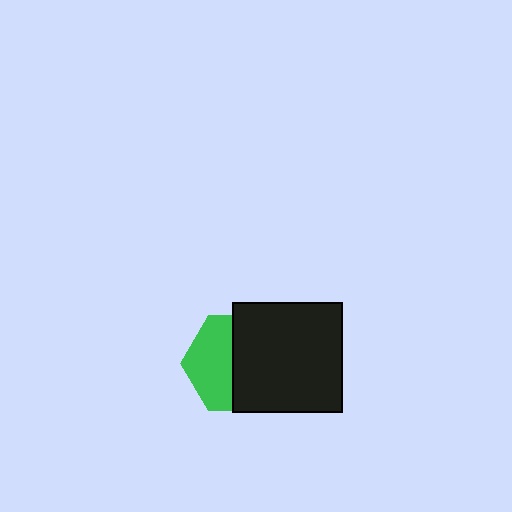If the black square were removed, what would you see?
You would see the complete green hexagon.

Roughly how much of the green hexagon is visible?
A small part of it is visible (roughly 45%).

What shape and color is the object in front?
The object in front is a black square.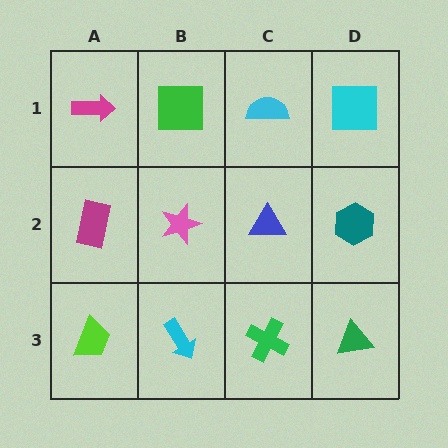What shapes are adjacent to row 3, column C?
A blue triangle (row 2, column C), a cyan arrow (row 3, column B), a green triangle (row 3, column D).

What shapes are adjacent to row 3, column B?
A pink star (row 2, column B), a lime trapezoid (row 3, column A), a green cross (row 3, column C).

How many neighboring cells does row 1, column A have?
2.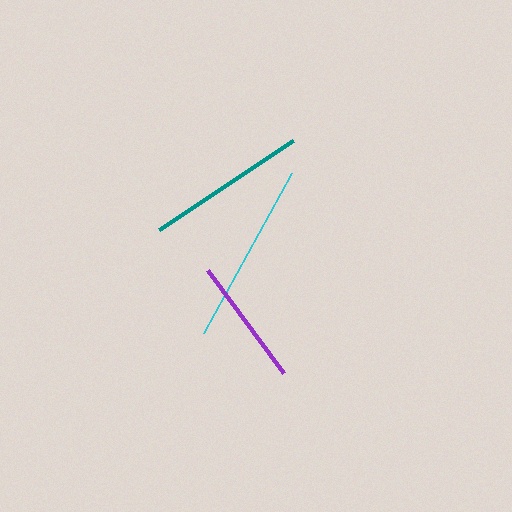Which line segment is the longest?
The cyan line is the longest at approximately 183 pixels.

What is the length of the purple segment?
The purple segment is approximately 128 pixels long.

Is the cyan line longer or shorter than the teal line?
The cyan line is longer than the teal line.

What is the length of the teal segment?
The teal segment is approximately 161 pixels long.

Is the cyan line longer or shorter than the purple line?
The cyan line is longer than the purple line.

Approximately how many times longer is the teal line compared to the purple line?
The teal line is approximately 1.3 times the length of the purple line.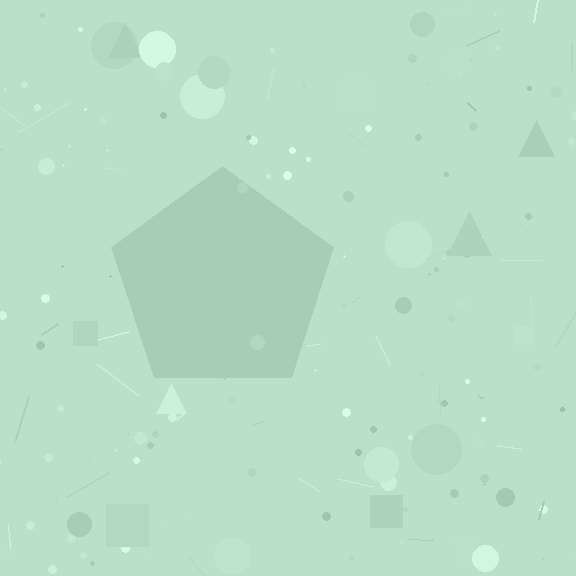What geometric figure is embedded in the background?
A pentagon is embedded in the background.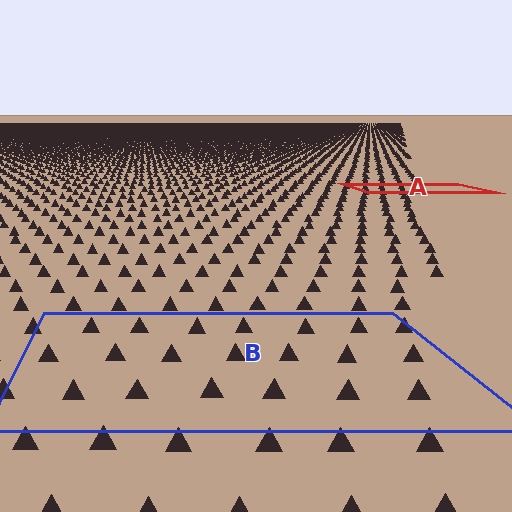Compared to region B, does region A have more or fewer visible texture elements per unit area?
Region A has more texture elements per unit area — they are packed more densely because it is farther away.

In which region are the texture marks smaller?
The texture marks are smaller in region A, because it is farther away.